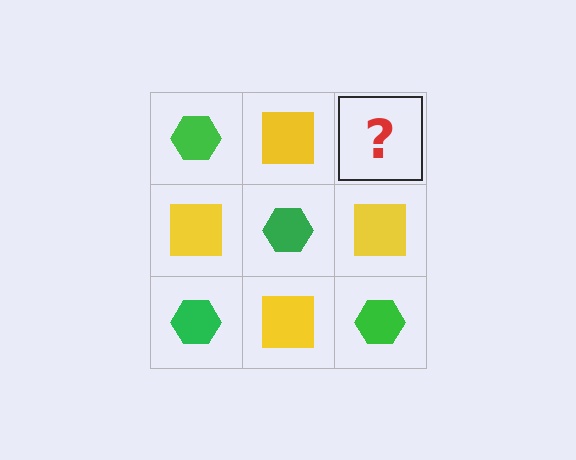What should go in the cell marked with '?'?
The missing cell should contain a green hexagon.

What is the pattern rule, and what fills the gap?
The rule is that it alternates green hexagon and yellow square in a checkerboard pattern. The gap should be filled with a green hexagon.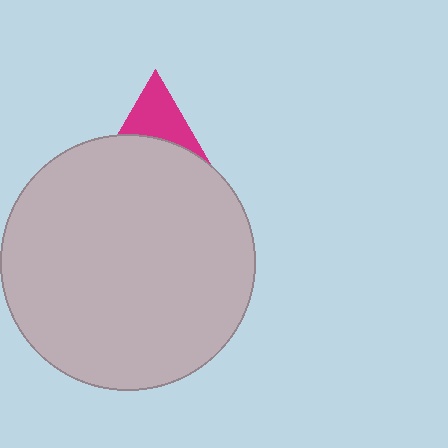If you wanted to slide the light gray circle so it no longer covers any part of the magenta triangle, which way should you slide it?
Slide it down — that is the most direct way to separate the two shapes.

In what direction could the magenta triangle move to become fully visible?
The magenta triangle could move up. That would shift it out from behind the light gray circle entirely.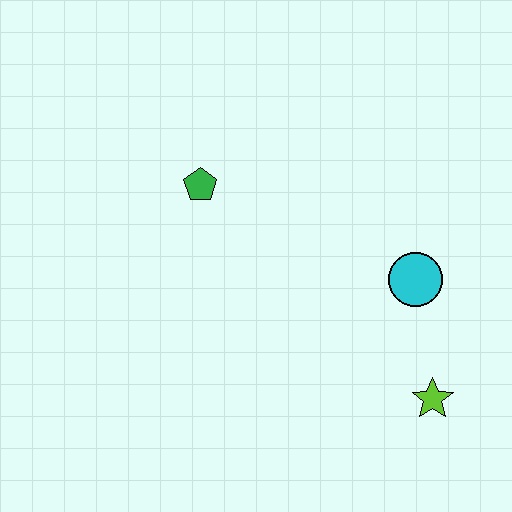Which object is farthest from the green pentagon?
The lime star is farthest from the green pentagon.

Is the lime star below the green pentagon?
Yes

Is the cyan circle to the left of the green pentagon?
No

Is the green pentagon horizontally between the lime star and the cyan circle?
No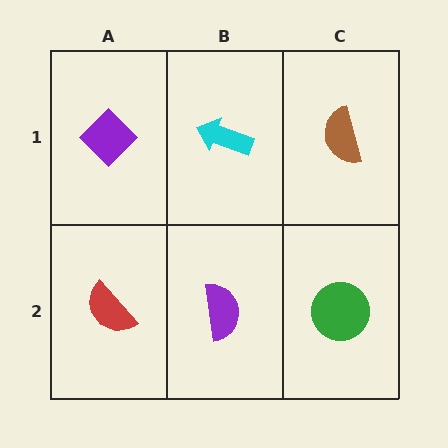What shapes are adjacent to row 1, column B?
A purple semicircle (row 2, column B), a purple diamond (row 1, column A), a brown semicircle (row 1, column C).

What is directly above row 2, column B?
A cyan arrow.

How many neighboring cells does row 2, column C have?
2.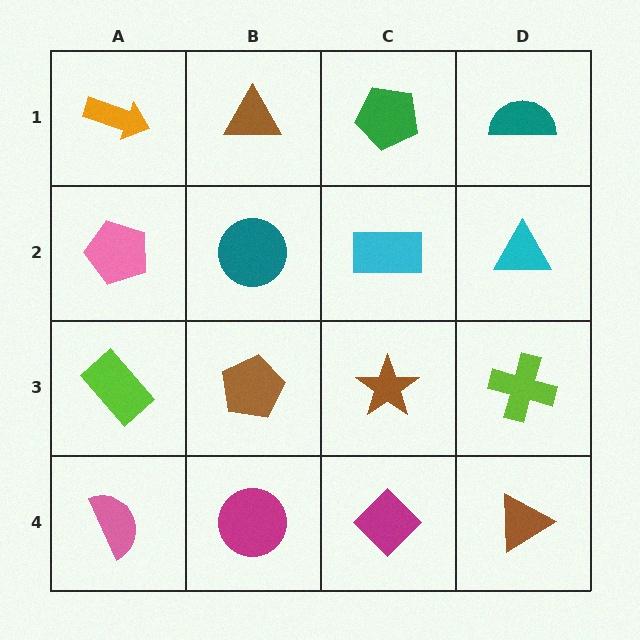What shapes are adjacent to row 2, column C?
A green pentagon (row 1, column C), a brown star (row 3, column C), a teal circle (row 2, column B), a cyan triangle (row 2, column D).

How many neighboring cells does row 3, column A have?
3.